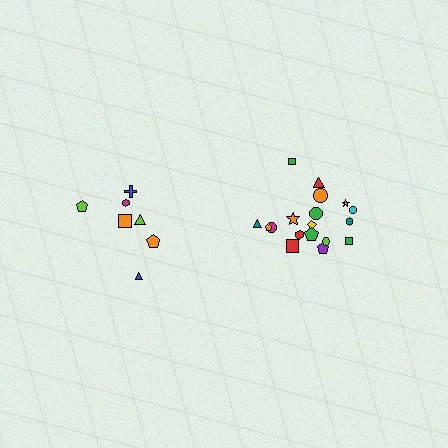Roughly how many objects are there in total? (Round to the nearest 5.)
Roughly 25 objects in total.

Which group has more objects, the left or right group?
The right group.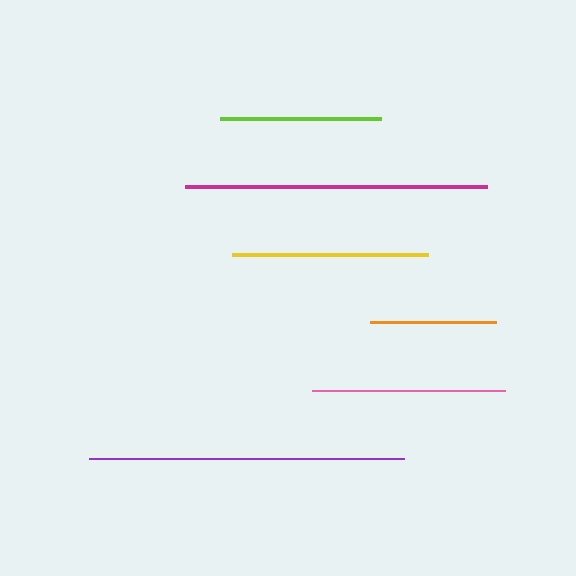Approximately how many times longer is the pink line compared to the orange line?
The pink line is approximately 1.5 times the length of the orange line.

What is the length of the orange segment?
The orange segment is approximately 126 pixels long.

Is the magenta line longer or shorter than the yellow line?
The magenta line is longer than the yellow line.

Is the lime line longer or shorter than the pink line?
The pink line is longer than the lime line.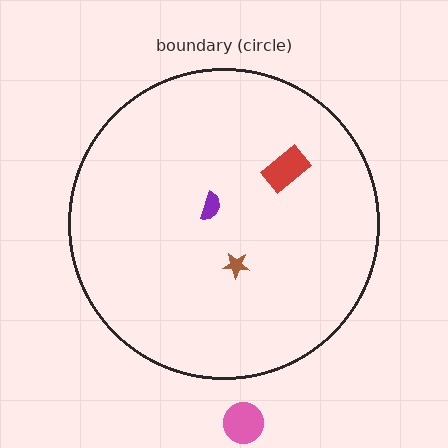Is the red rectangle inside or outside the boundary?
Inside.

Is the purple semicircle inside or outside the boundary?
Inside.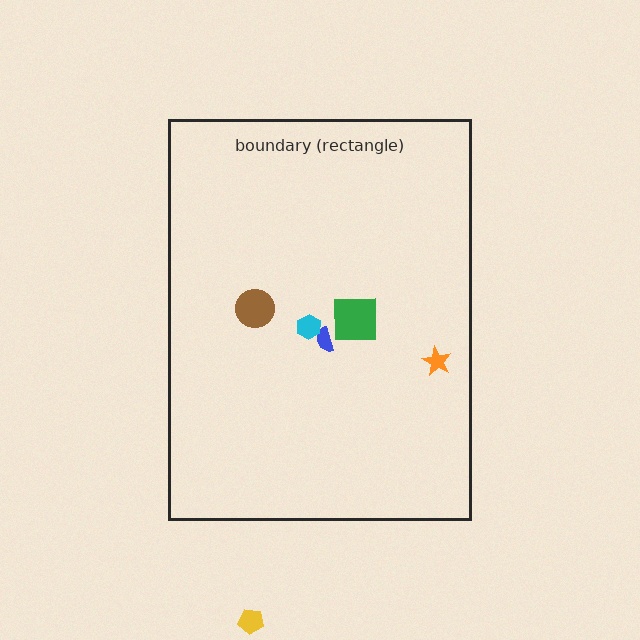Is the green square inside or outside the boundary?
Inside.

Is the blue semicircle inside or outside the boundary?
Inside.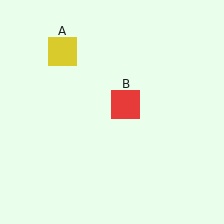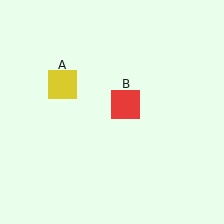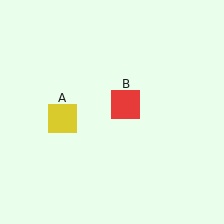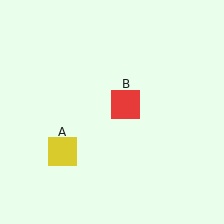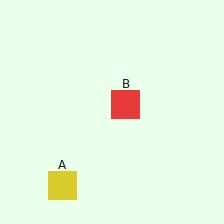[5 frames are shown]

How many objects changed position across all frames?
1 object changed position: yellow square (object A).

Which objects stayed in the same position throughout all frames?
Red square (object B) remained stationary.